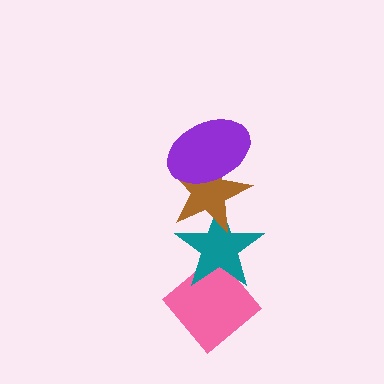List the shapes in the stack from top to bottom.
From top to bottom: the purple ellipse, the brown star, the teal star, the pink diamond.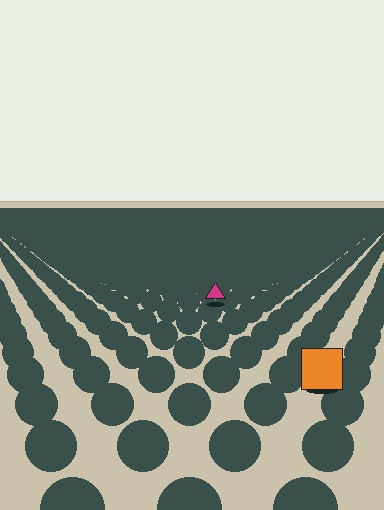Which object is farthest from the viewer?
The magenta triangle is farthest from the viewer. It appears smaller and the ground texture around it is denser.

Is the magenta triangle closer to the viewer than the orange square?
No. The orange square is closer — you can tell from the texture gradient: the ground texture is coarser near it.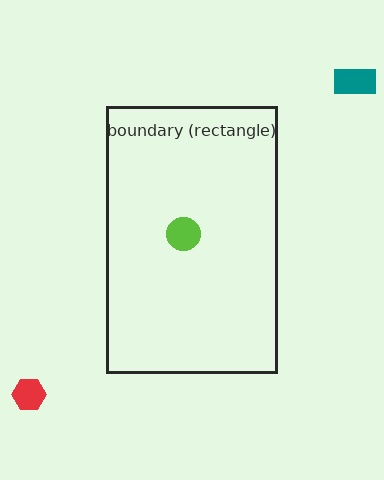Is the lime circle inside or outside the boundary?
Inside.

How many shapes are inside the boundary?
1 inside, 2 outside.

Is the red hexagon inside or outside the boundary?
Outside.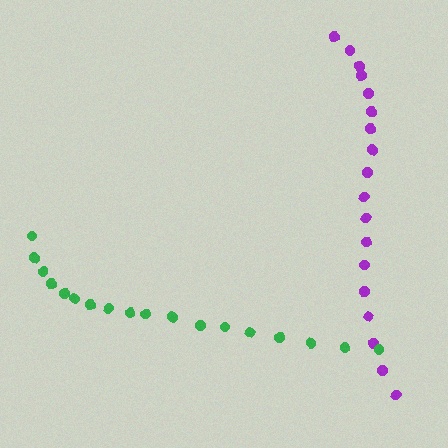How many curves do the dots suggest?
There are 2 distinct paths.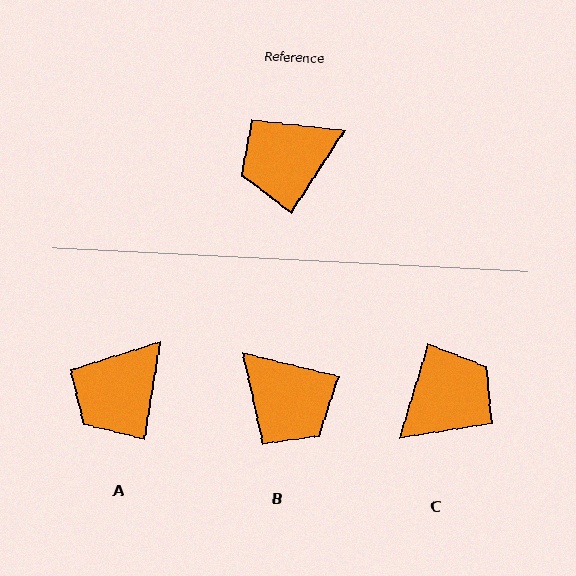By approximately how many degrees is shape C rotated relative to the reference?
Approximately 164 degrees clockwise.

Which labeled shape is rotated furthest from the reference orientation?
C, about 164 degrees away.